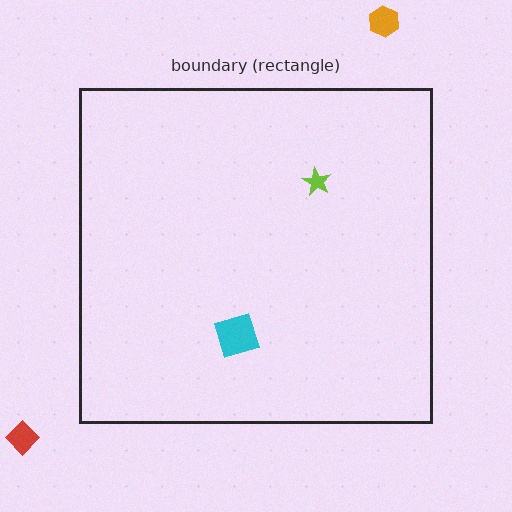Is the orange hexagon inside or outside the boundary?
Outside.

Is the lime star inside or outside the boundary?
Inside.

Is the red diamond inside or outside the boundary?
Outside.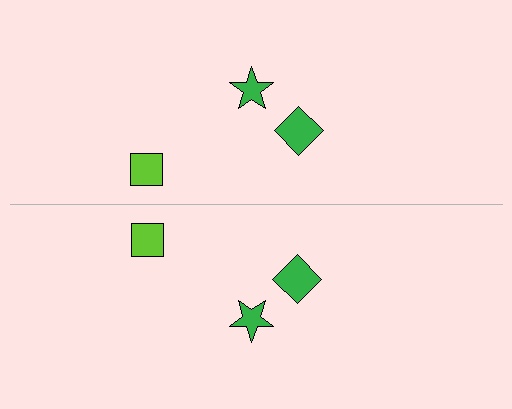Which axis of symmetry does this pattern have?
The pattern has a horizontal axis of symmetry running through the center of the image.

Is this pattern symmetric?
Yes, this pattern has bilateral (reflection) symmetry.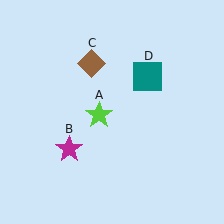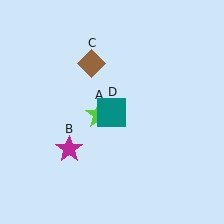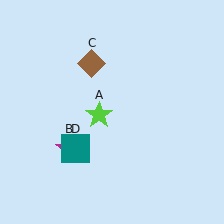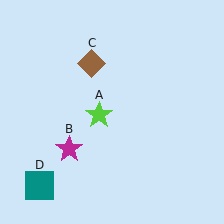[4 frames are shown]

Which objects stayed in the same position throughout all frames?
Lime star (object A) and magenta star (object B) and brown diamond (object C) remained stationary.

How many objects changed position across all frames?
1 object changed position: teal square (object D).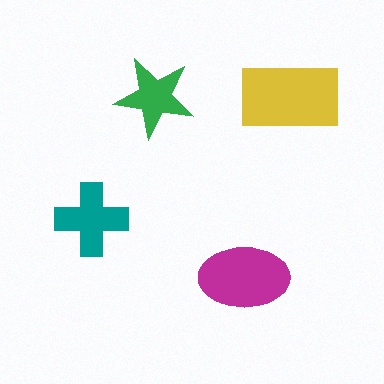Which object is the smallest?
The green star.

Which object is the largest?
The yellow rectangle.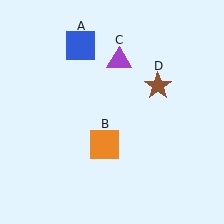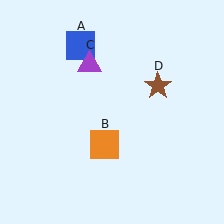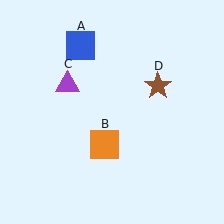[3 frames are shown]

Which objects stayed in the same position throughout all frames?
Blue square (object A) and orange square (object B) and brown star (object D) remained stationary.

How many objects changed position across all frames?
1 object changed position: purple triangle (object C).